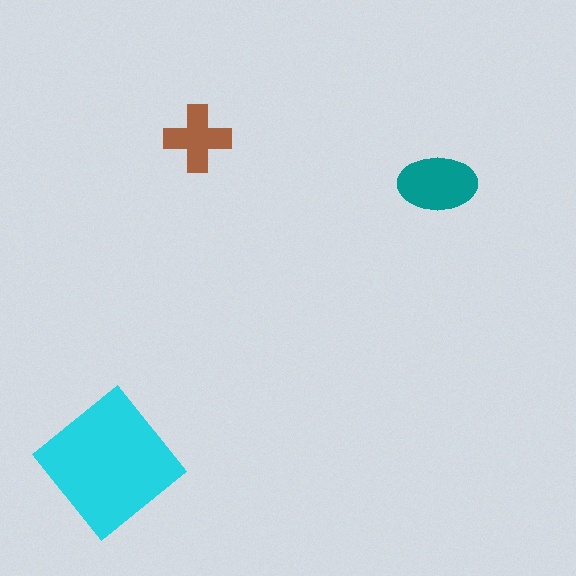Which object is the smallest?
The brown cross.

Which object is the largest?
The cyan diamond.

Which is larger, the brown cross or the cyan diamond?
The cyan diamond.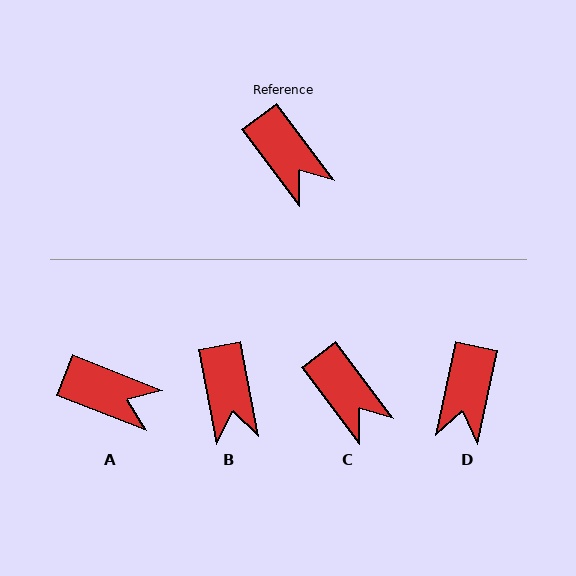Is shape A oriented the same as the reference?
No, it is off by about 32 degrees.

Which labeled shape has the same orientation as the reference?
C.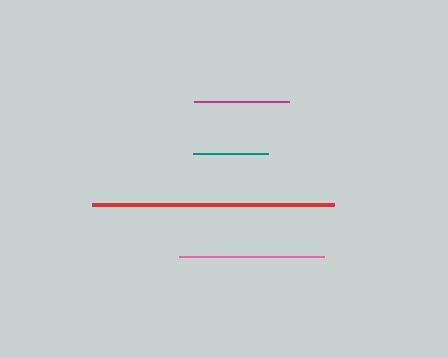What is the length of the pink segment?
The pink segment is approximately 146 pixels long.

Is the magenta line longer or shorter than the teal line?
The magenta line is longer than the teal line.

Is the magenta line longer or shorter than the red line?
The red line is longer than the magenta line.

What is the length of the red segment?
The red segment is approximately 241 pixels long.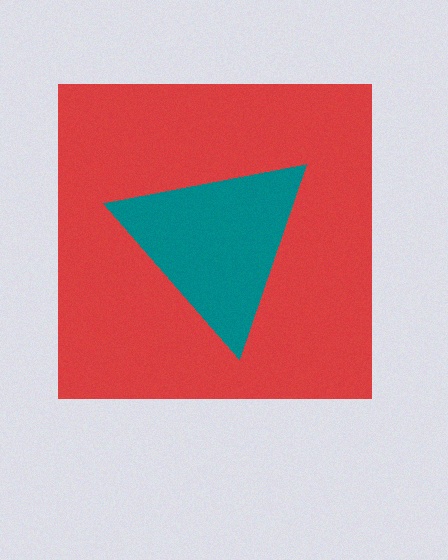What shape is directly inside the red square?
The teal triangle.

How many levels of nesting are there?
2.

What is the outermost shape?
The red square.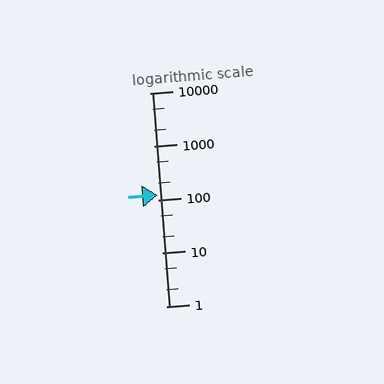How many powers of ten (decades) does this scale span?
The scale spans 4 decades, from 1 to 10000.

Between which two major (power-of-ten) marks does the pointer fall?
The pointer is between 100 and 1000.